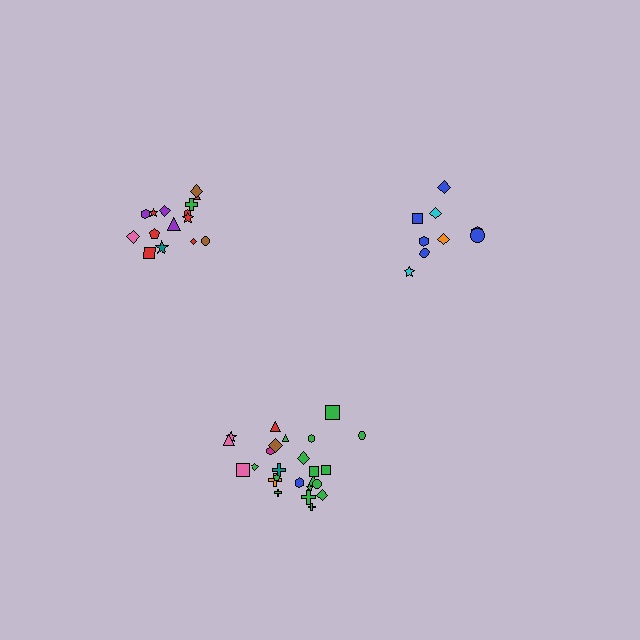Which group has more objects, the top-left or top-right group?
The top-left group.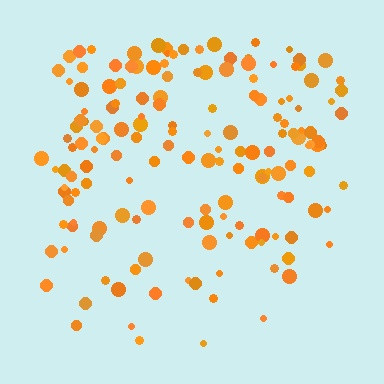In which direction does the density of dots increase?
From bottom to top, with the top side densest.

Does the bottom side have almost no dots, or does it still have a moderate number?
Still a moderate number, just noticeably fewer than the top.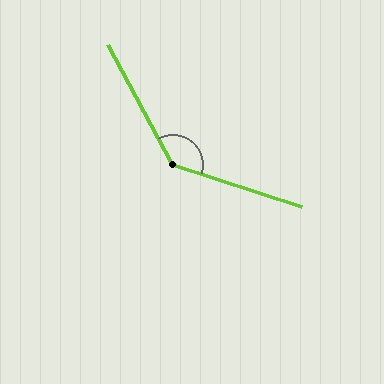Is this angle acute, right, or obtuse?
It is obtuse.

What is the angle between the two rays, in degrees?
Approximately 136 degrees.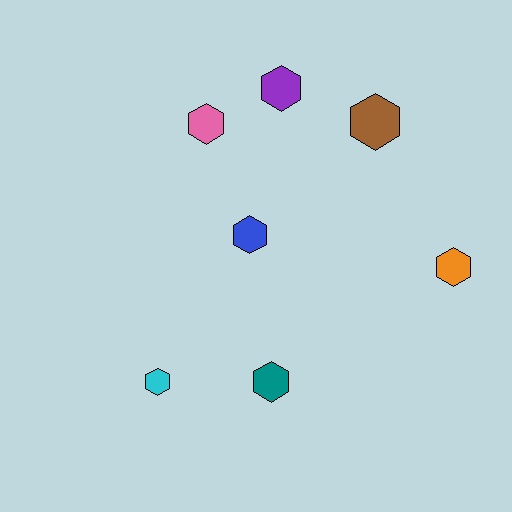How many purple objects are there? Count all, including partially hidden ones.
There is 1 purple object.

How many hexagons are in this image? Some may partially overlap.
There are 7 hexagons.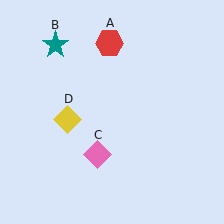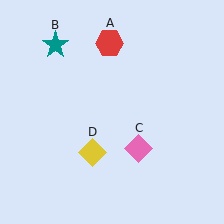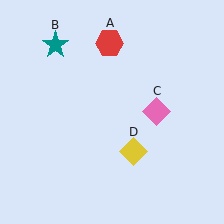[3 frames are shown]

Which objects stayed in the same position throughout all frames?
Red hexagon (object A) and teal star (object B) remained stationary.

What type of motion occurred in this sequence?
The pink diamond (object C), yellow diamond (object D) rotated counterclockwise around the center of the scene.